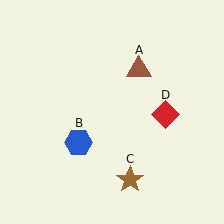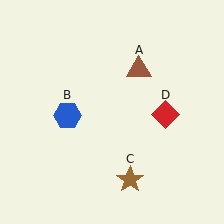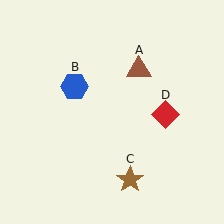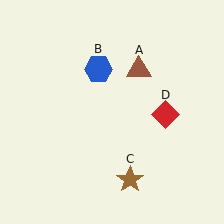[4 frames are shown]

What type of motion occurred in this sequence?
The blue hexagon (object B) rotated clockwise around the center of the scene.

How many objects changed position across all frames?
1 object changed position: blue hexagon (object B).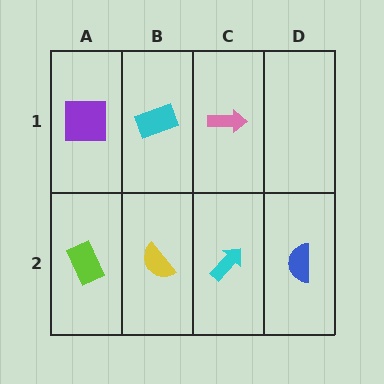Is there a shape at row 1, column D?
No, that cell is empty.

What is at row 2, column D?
A blue semicircle.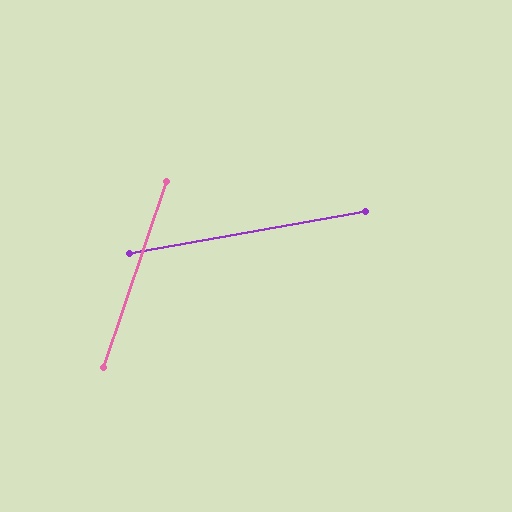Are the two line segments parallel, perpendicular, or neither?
Neither parallel nor perpendicular — they differ by about 61°.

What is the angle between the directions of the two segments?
Approximately 61 degrees.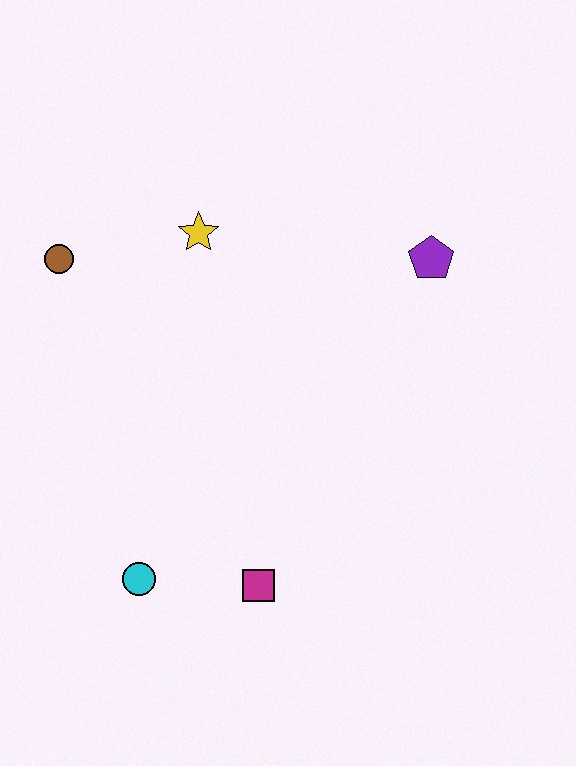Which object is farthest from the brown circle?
The magenta square is farthest from the brown circle.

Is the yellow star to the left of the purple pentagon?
Yes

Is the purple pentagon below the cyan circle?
No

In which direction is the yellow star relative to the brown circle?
The yellow star is to the right of the brown circle.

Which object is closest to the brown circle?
The yellow star is closest to the brown circle.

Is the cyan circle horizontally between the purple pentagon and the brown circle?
Yes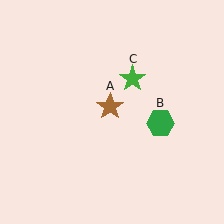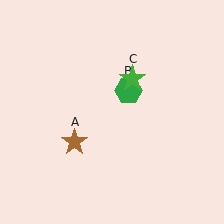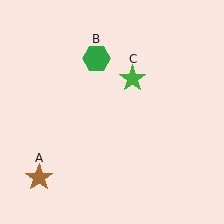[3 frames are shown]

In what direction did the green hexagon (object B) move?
The green hexagon (object B) moved up and to the left.